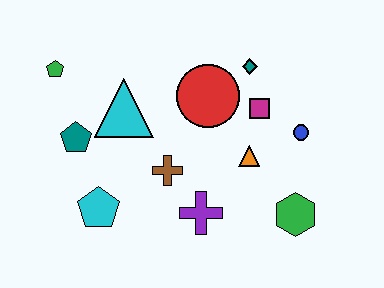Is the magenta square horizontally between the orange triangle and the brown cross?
No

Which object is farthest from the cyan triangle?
The green hexagon is farthest from the cyan triangle.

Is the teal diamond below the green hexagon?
No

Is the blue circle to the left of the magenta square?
No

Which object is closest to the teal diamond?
The magenta square is closest to the teal diamond.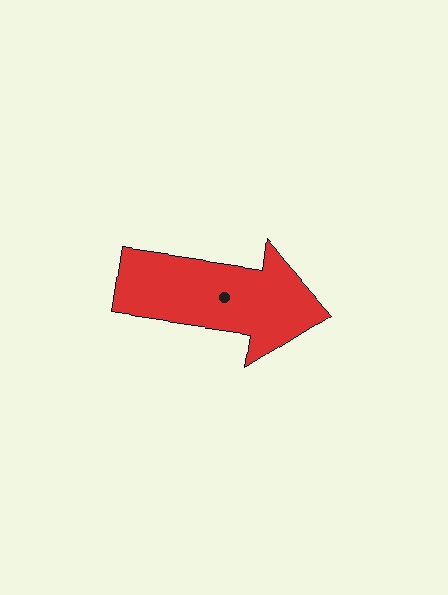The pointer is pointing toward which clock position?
Roughly 3 o'clock.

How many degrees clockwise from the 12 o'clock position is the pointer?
Approximately 98 degrees.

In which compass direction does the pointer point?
East.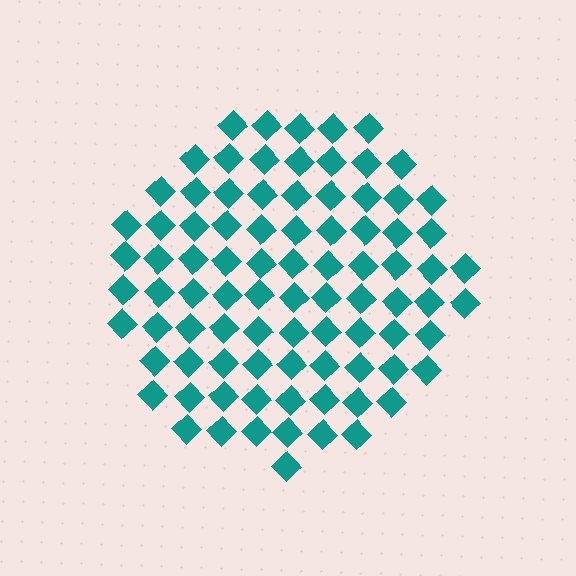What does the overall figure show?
The overall figure shows a circle.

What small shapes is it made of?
It is made of small diamonds.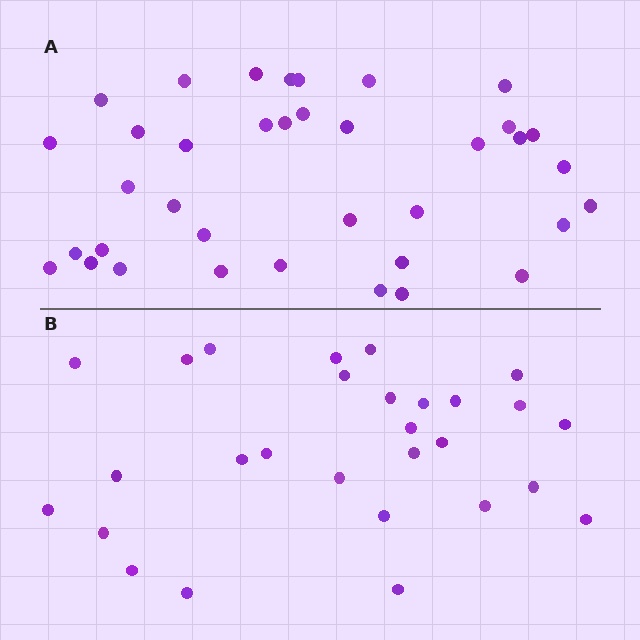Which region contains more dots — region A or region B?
Region A (the top region) has more dots.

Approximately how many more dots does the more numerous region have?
Region A has roughly 8 or so more dots than region B.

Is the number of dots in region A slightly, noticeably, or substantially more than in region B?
Region A has noticeably more, but not dramatically so. The ratio is roughly 1.3 to 1.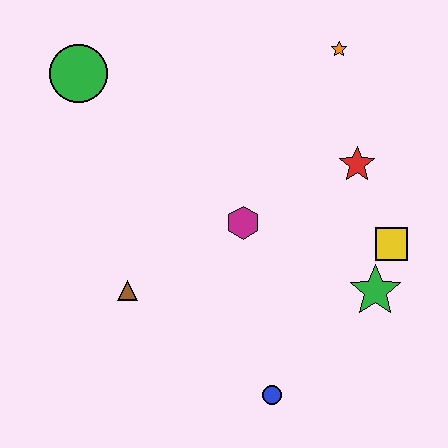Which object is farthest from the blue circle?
The green circle is farthest from the blue circle.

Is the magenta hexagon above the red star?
No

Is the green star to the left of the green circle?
No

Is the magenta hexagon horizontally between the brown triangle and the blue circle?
Yes